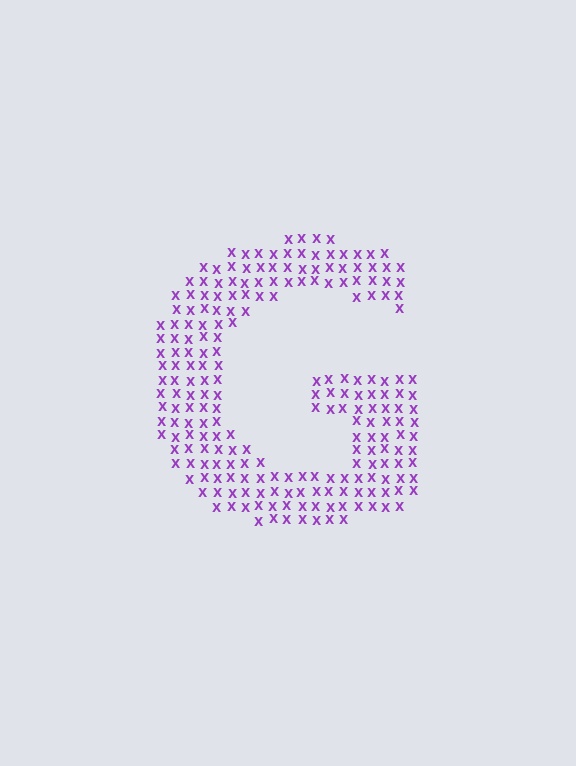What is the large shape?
The large shape is the letter G.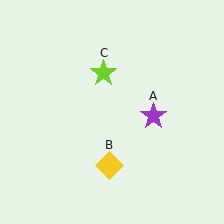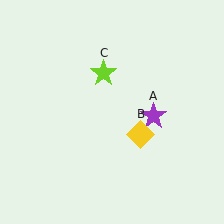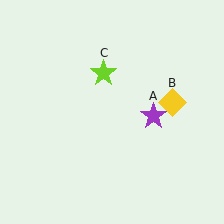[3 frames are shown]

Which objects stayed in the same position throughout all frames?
Purple star (object A) and lime star (object C) remained stationary.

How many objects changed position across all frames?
1 object changed position: yellow diamond (object B).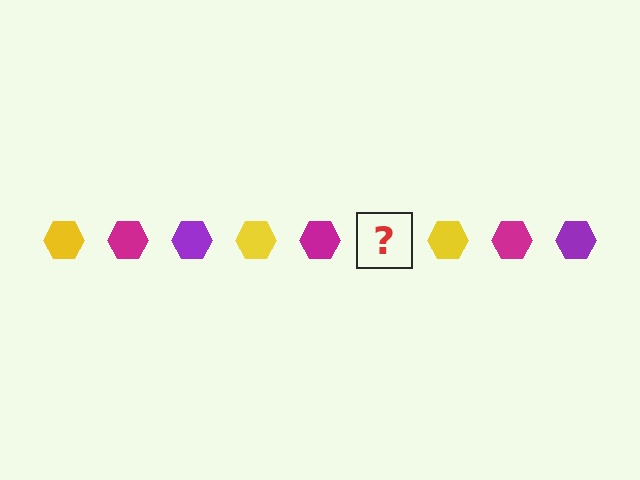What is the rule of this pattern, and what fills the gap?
The rule is that the pattern cycles through yellow, magenta, purple hexagons. The gap should be filled with a purple hexagon.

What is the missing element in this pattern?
The missing element is a purple hexagon.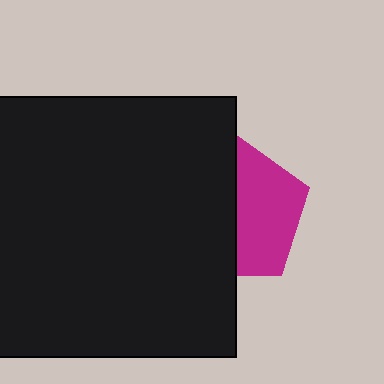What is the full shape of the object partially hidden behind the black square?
The partially hidden object is a magenta pentagon.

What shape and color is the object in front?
The object in front is a black square.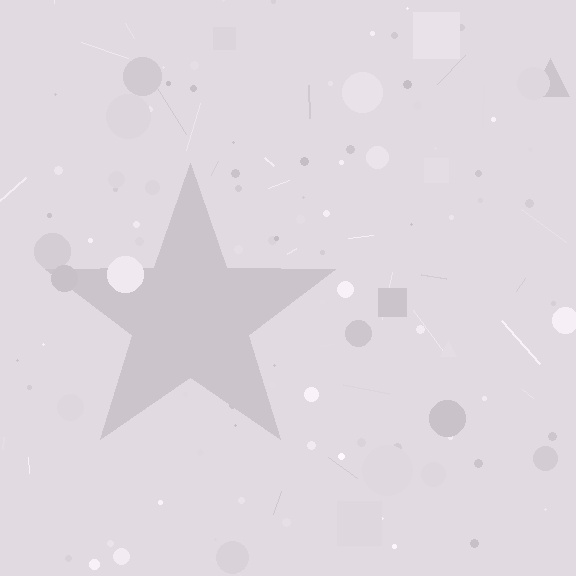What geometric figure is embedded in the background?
A star is embedded in the background.